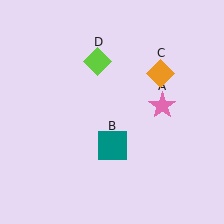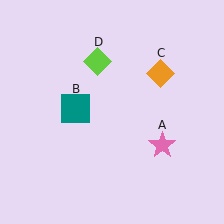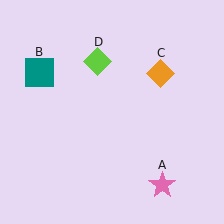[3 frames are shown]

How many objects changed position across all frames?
2 objects changed position: pink star (object A), teal square (object B).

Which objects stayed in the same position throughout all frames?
Orange diamond (object C) and lime diamond (object D) remained stationary.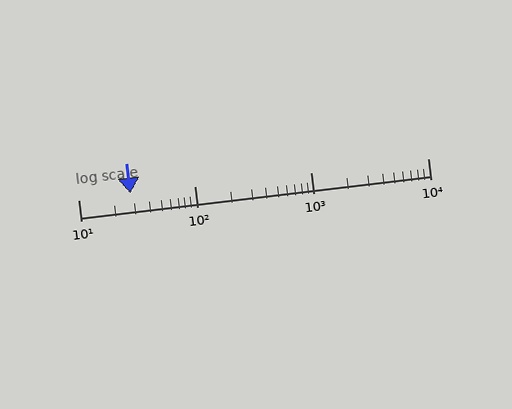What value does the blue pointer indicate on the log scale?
The pointer indicates approximately 28.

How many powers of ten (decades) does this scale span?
The scale spans 3 decades, from 10 to 10000.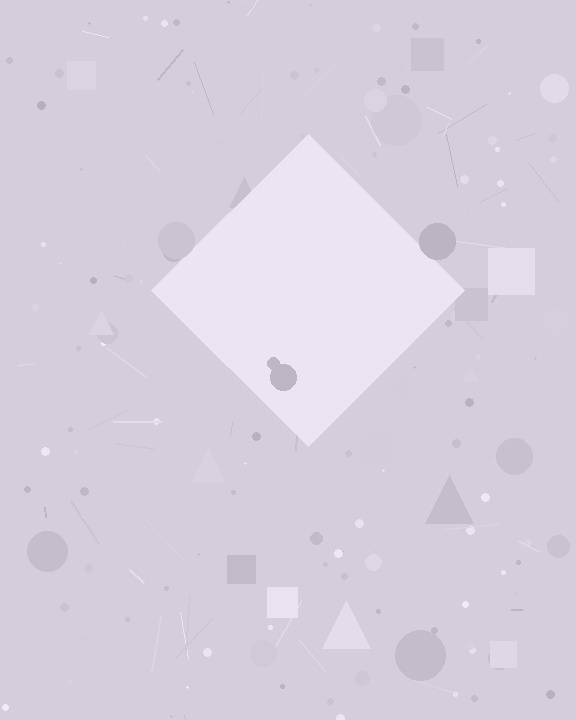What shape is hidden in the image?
A diamond is hidden in the image.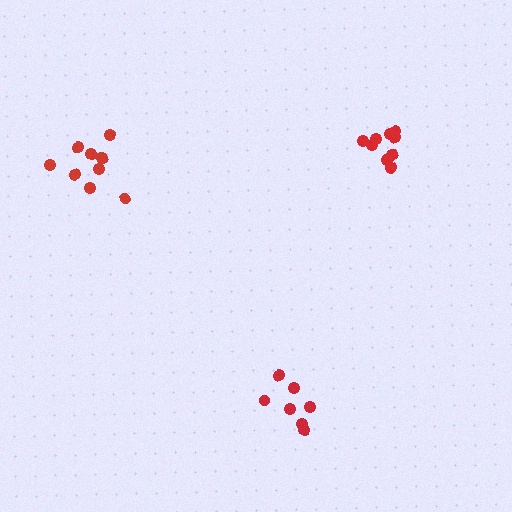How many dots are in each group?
Group 1: 7 dots, Group 2: 10 dots, Group 3: 9 dots (26 total).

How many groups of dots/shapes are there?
There are 3 groups.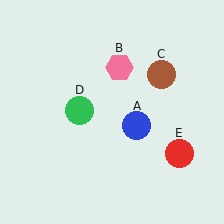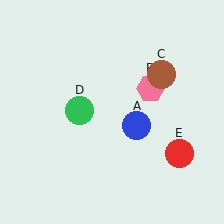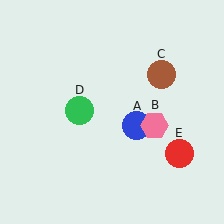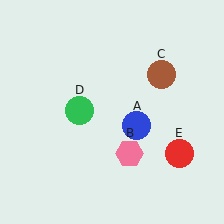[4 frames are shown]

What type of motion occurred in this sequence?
The pink hexagon (object B) rotated clockwise around the center of the scene.